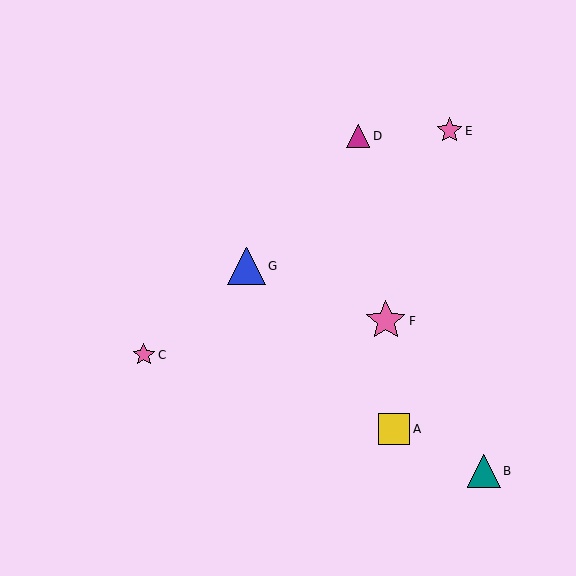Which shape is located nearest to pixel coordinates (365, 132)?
The magenta triangle (labeled D) at (358, 136) is nearest to that location.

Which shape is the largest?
The pink star (labeled F) is the largest.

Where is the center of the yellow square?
The center of the yellow square is at (394, 429).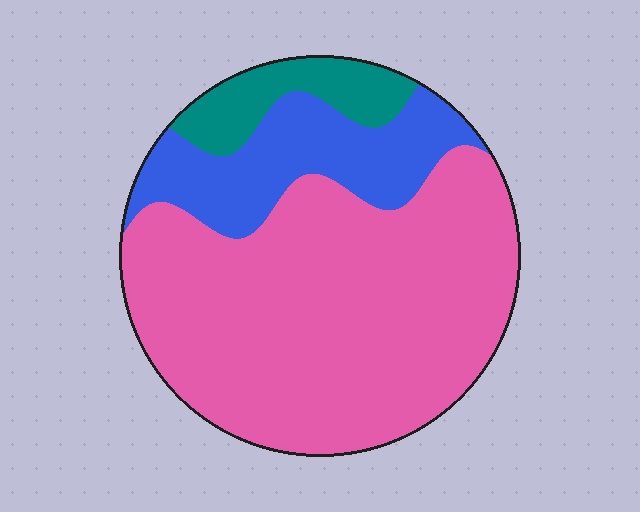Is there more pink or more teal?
Pink.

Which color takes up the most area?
Pink, at roughly 70%.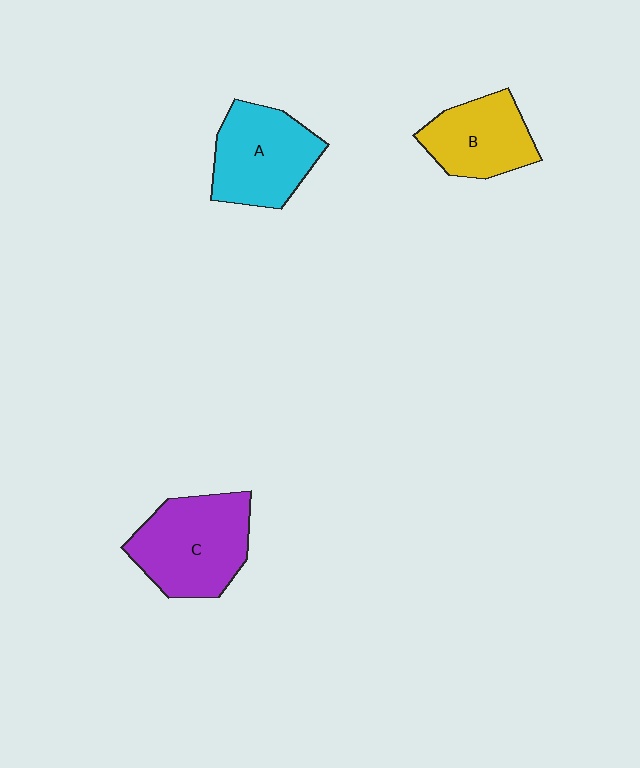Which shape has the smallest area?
Shape B (yellow).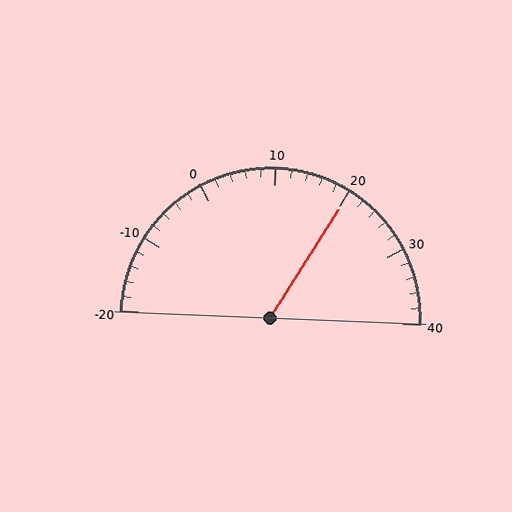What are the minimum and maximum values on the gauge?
The gauge ranges from -20 to 40.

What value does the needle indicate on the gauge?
The needle indicates approximately 20.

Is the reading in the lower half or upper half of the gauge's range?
The reading is in the upper half of the range (-20 to 40).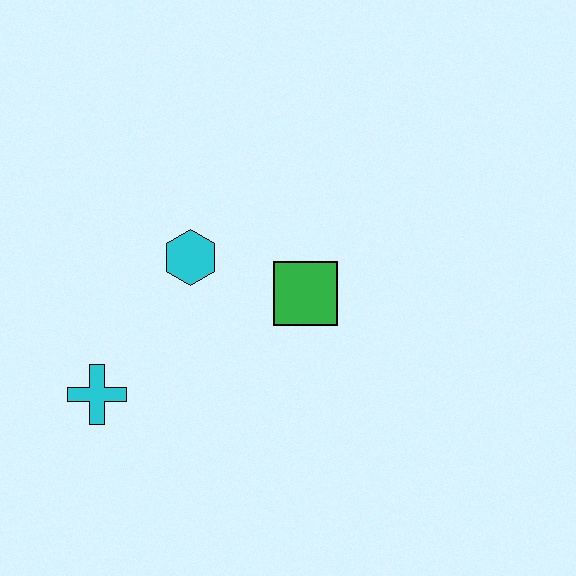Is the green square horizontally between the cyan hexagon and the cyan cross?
No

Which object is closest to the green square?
The cyan hexagon is closest to the green square.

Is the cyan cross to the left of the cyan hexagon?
Yes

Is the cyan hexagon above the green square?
Yes